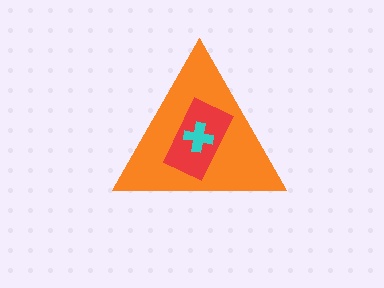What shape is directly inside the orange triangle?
The red rectangle.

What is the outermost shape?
The orange triangle.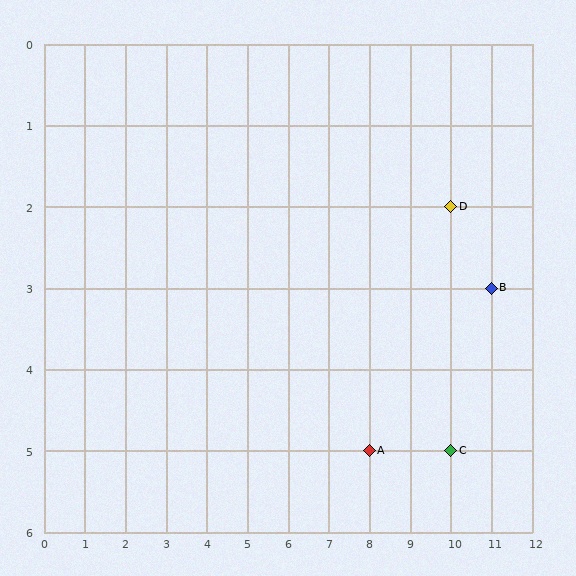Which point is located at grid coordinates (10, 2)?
Point D is at (10, 2).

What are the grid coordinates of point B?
Point B is at grid coordinates (11, 3).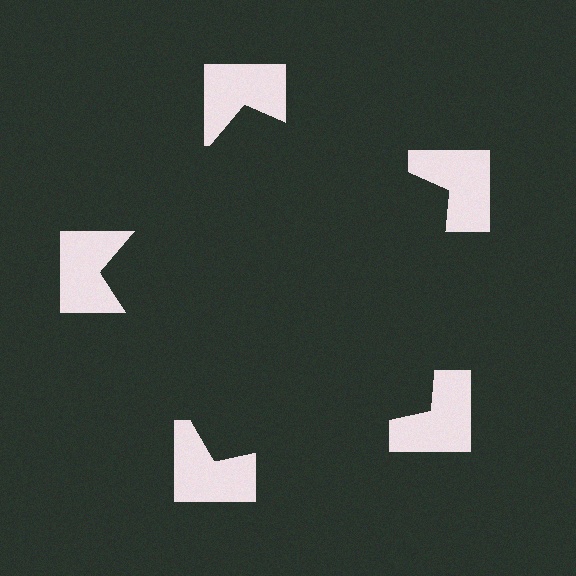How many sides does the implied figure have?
5 sides.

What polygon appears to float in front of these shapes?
An illusory pentagon — its edges are inferred from the aligned wedge cuts in the notched squares, not physically drawn.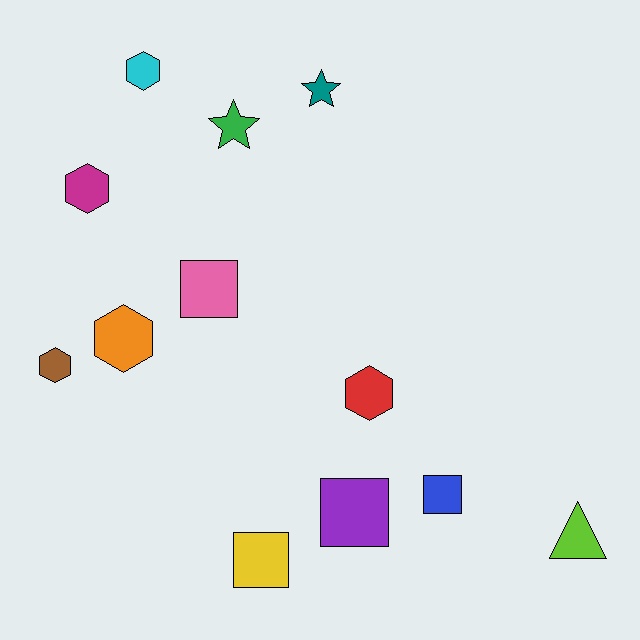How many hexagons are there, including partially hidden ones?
There are 5 hexagons.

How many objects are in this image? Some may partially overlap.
There are 12 objects.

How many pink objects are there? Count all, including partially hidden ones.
There is 1 pink object.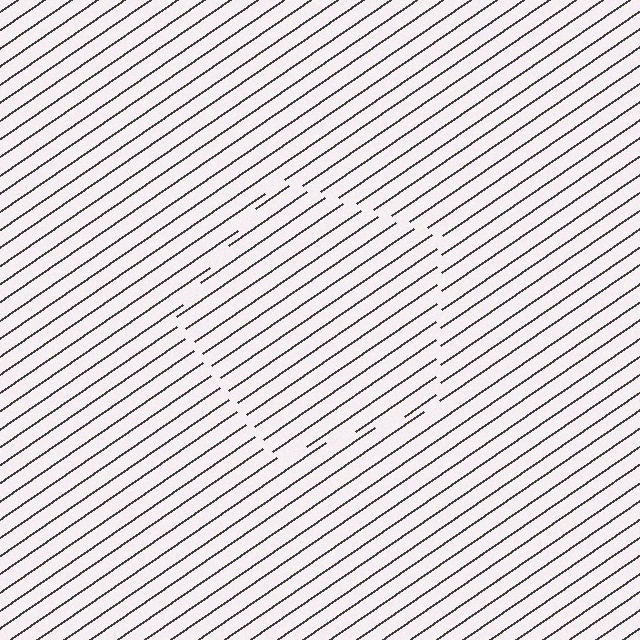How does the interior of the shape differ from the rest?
The interior of the shape contains the same grating, shifted by half a period — the contour is defined by the phase discontinuity where line-ends from the inner and outer gratings abut.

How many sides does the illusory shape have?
5 sides — the line-ends trace a pentagon.